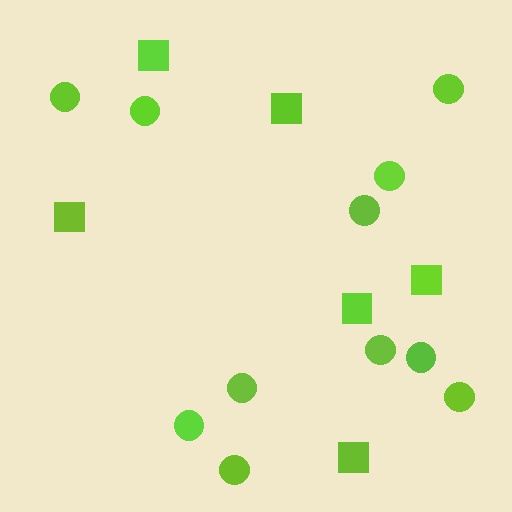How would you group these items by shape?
There are 2 groups: one group of squares (6) and one group of circles (11).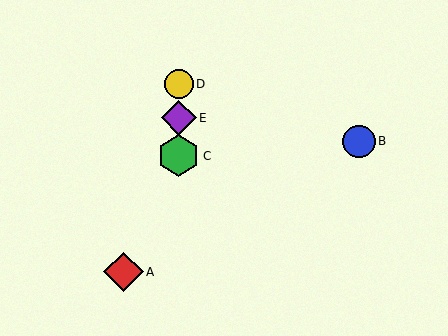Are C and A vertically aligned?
No, C is at x≈179 and A is at x≈124.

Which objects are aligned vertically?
Objects C, D, E are aligned vertically.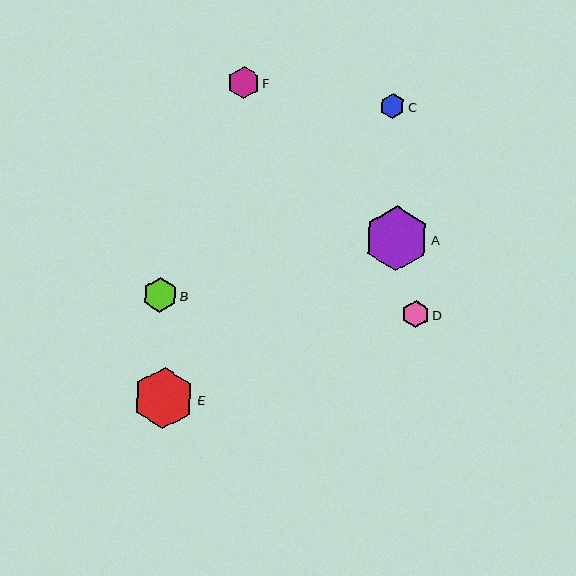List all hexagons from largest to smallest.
From largest to smallest: A, E, B, F, D, C.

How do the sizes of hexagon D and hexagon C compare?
Hexagon D and hexagon C are approximately the same size.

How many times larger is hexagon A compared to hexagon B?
Hexagon A is approximately 1.9 times the size of hexagon B.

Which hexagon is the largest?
Hexagon A is the largest with a size of approximately 64 pixels.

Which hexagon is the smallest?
Hexagon C is the smallest with a size of approximately 25 pixels.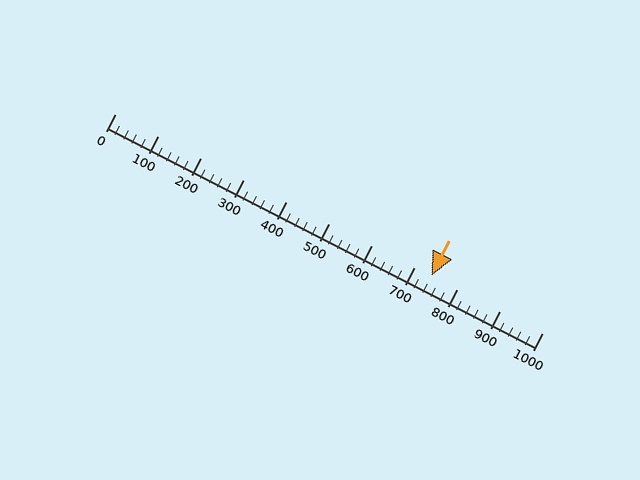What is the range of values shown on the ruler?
The ruler shows values from 0 to 1000.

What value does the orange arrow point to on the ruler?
The orange arrow points to approximately 740.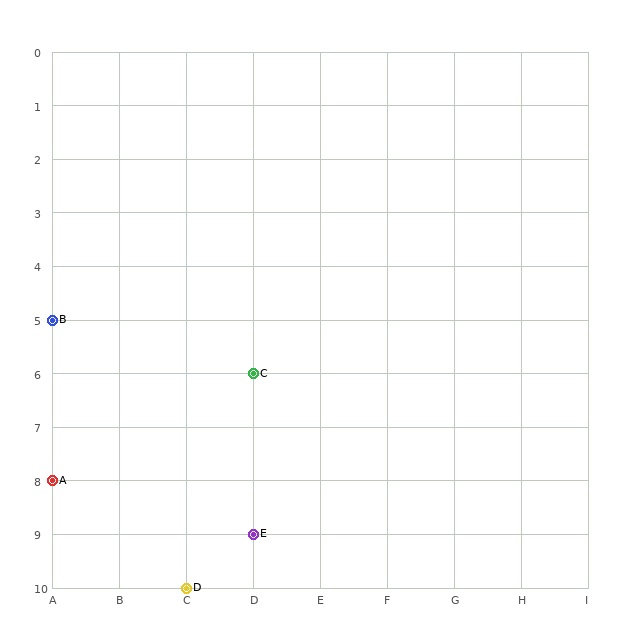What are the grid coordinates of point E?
Point E is at grid coordinates (D, 9).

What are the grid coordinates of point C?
Point C is at grid coordinates (D, 6).